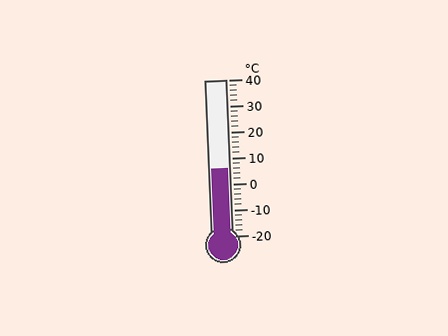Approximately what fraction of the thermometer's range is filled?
The thermometer is filled to approximately 45% of its range.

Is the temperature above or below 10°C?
The temperature is below 10°C.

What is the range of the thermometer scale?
The thermometer scale ranges from -20°C to 40°C.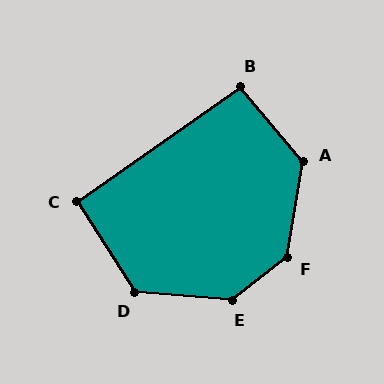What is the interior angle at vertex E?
Approximately 137 degrees (obtuse).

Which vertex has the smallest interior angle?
C, at approximately 93 degrees.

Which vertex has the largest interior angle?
F, at approximately 138 degrees.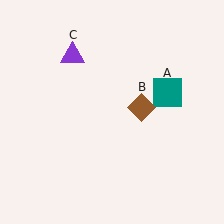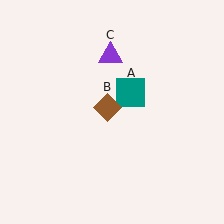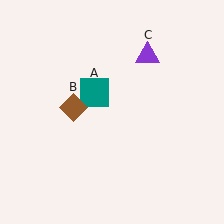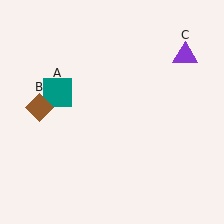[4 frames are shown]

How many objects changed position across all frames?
3 objects changed position: teal square (object A), brown diamond (object B), purple triangle (object C).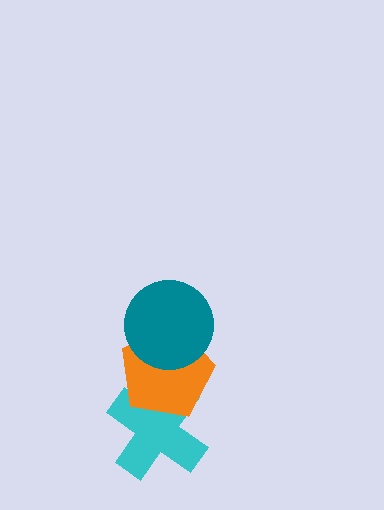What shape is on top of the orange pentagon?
The teal circle is on top of the orange pentagon.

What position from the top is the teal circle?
The teal circle is 1st from the top.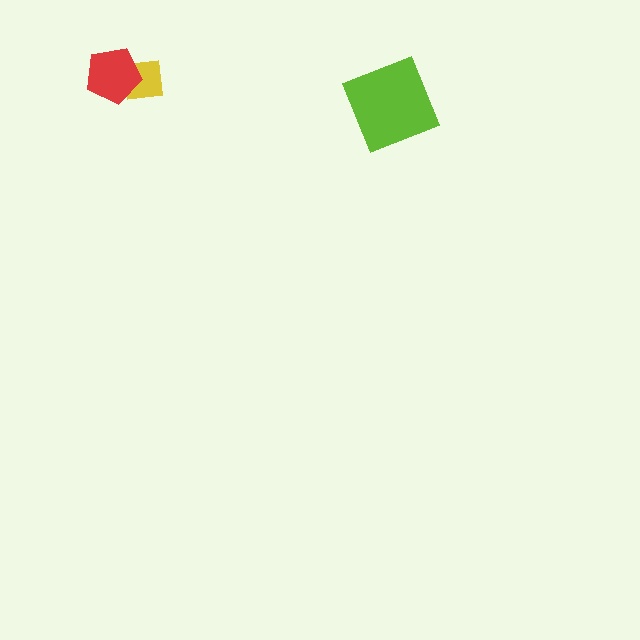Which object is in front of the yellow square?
The red pentagon is in front of the yellow square.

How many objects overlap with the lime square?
0 objects overlap with the lime square.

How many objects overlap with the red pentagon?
1 object overlaps with the red pentagon.